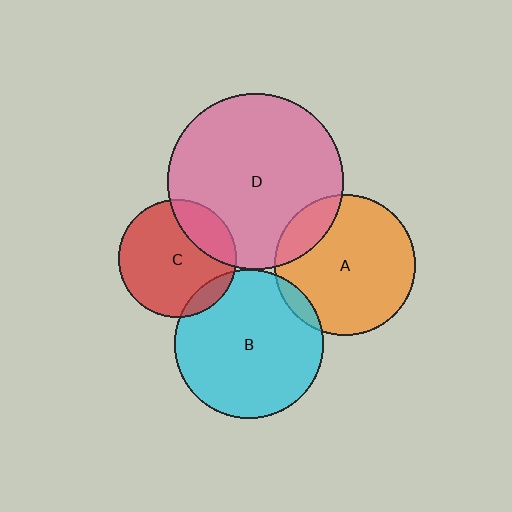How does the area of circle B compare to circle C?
Approximately 1.6 times.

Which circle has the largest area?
Circle D (pink).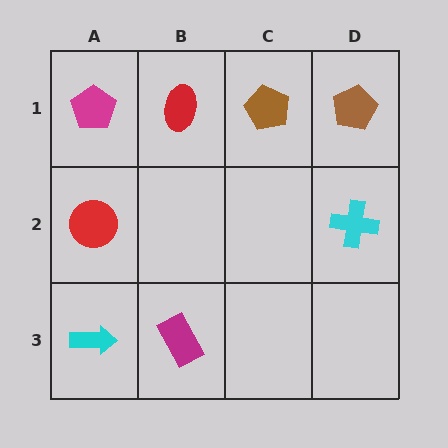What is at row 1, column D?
A brown pentagon.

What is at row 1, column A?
A magenta pentagon.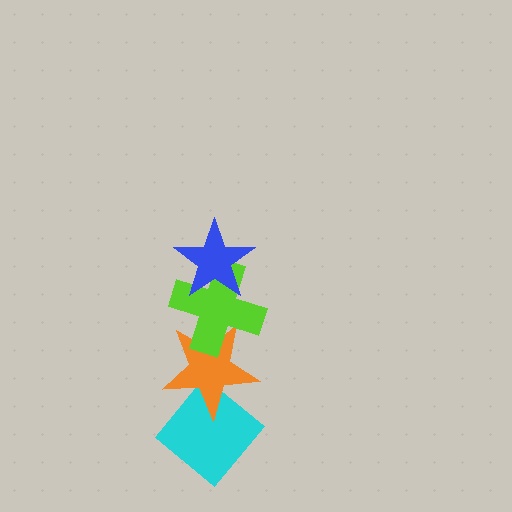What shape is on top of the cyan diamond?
The orange star is on top of the cyan diamond.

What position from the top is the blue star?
The blue star is 1st from the top.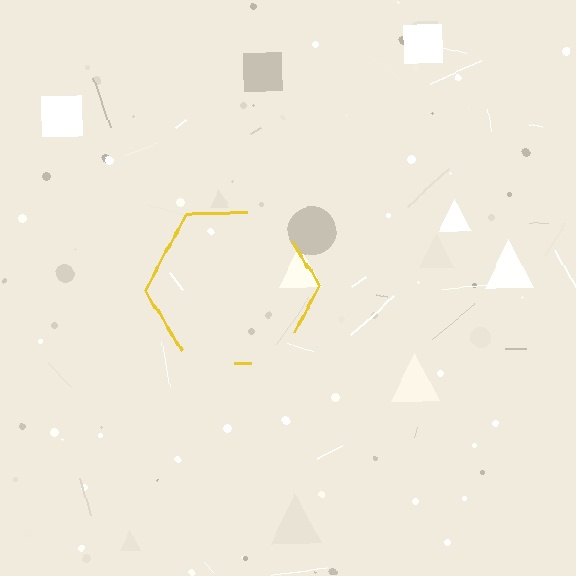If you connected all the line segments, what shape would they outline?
They would outline a hexagon.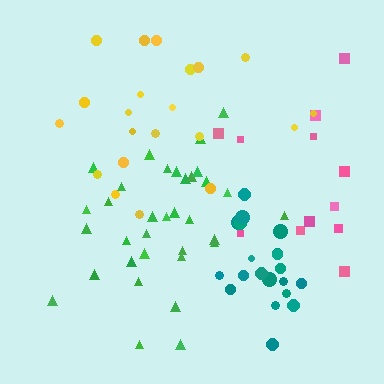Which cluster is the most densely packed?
Teal.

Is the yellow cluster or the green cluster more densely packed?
Green.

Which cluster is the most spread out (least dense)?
Pink.